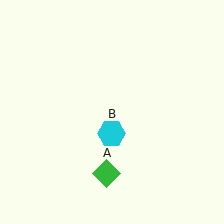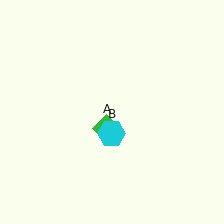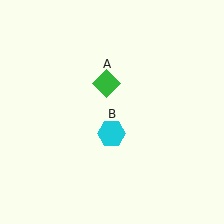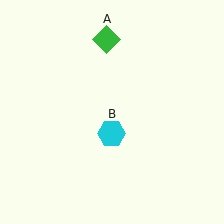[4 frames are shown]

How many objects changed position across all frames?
1 object changed position: green diamond (object A).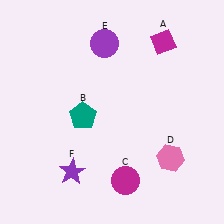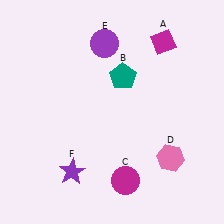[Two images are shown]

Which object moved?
The teal pentagon (B) moved right.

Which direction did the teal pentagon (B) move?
The teal pentagon (B) moved right.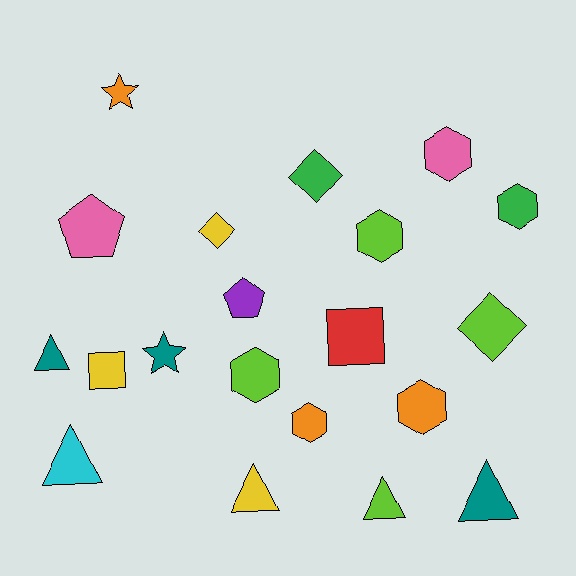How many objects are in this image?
There are 20 objects.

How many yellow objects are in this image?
There are 3 yellow objects.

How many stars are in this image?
There are 2 stars.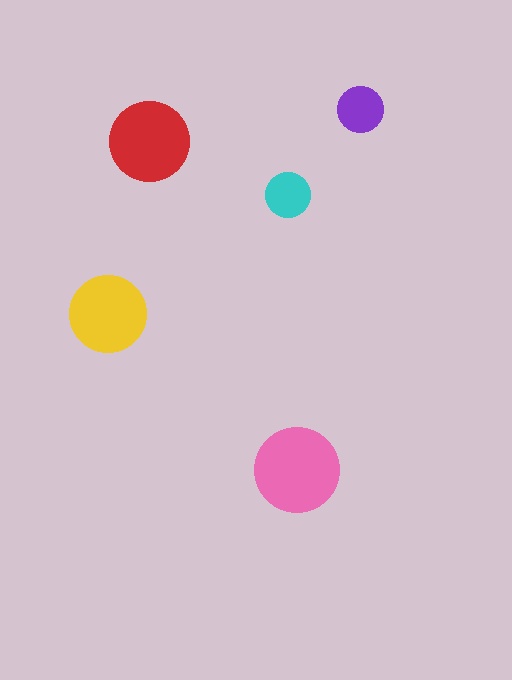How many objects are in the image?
There are 5 objects in the image.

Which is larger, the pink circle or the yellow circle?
The pink one.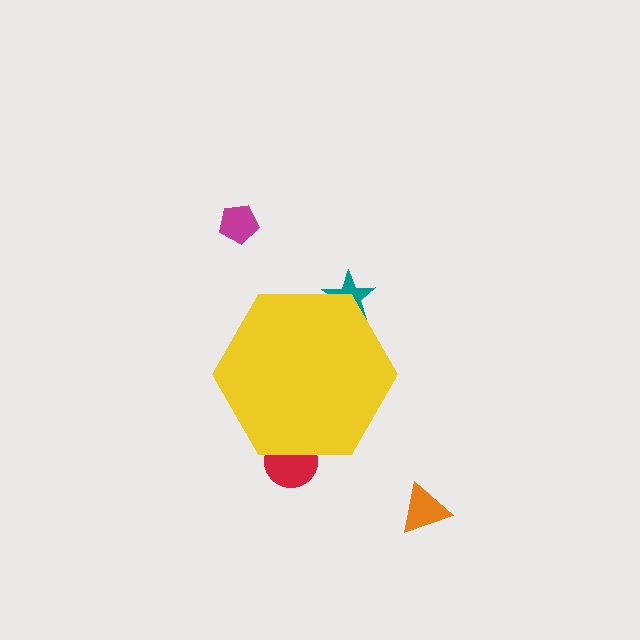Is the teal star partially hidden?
Yes, the teal star is partially hidden behind the yellow hexagon.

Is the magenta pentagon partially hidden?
No, the magenta pentagon is fully visible.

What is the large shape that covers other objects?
A yellow hexagon.